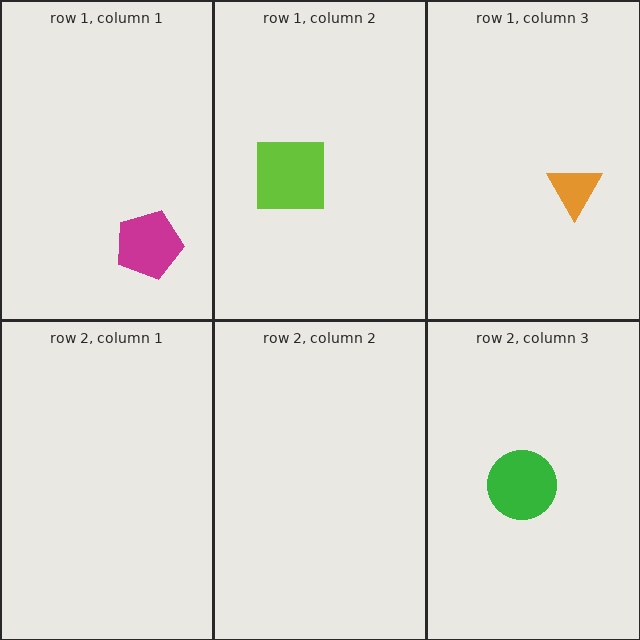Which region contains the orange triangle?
The row 1, column 3 region.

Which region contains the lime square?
The row 1, column 2 region.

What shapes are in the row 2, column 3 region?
The green circle.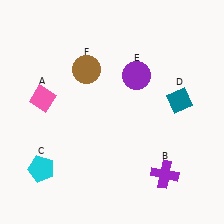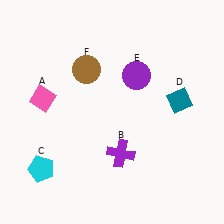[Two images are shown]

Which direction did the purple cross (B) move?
The purple cross (B) moved left.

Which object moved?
The purple cross (B) moved left.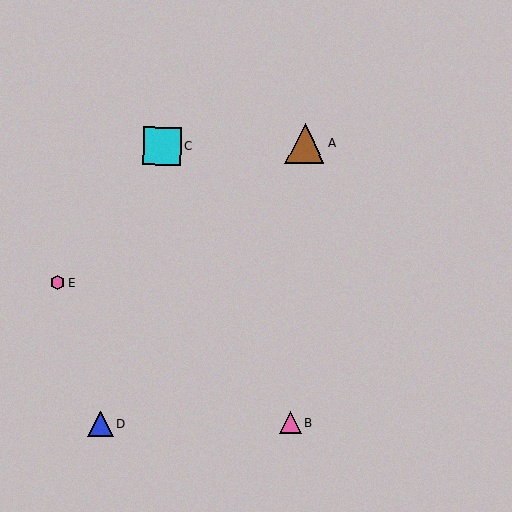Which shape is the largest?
The brown triangle (labeled A) is the largest.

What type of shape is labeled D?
Shape D is a blue triangle.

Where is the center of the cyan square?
The center of the cyan square is at (162, 146).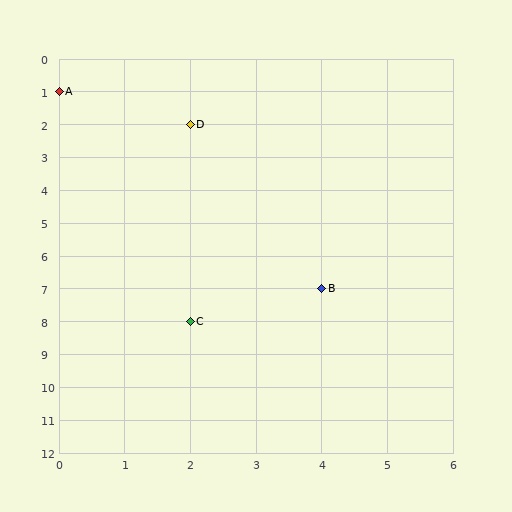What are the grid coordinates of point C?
Point C is at grid coordinates (2, 8).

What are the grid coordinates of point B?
Point B is at grid coordinates (4, 7).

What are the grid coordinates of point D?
Point D is at grid coordinates (2, 2).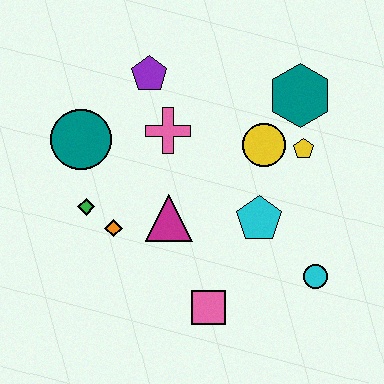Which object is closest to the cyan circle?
The cyan pentagon is closest to the cyan circle.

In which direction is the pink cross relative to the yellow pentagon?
The pink cross is to the left of the yellow pentagon.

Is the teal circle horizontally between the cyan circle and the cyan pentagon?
No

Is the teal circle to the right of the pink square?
No